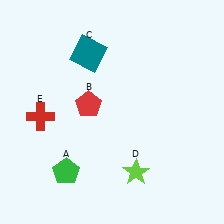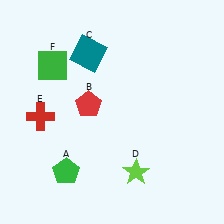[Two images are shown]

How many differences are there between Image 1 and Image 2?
There is 1 difference between the two images.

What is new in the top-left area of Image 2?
A green square (F) was added in the top-left area of Image 2.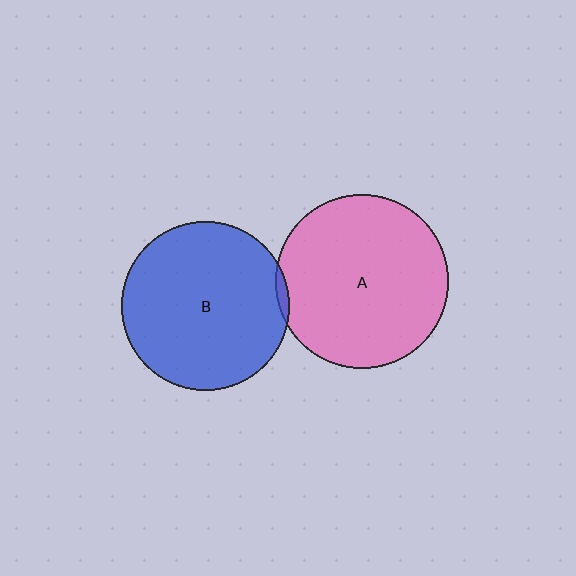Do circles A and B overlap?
Yes.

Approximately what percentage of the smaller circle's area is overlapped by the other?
Approximately 5%.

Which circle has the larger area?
Circle A (pink).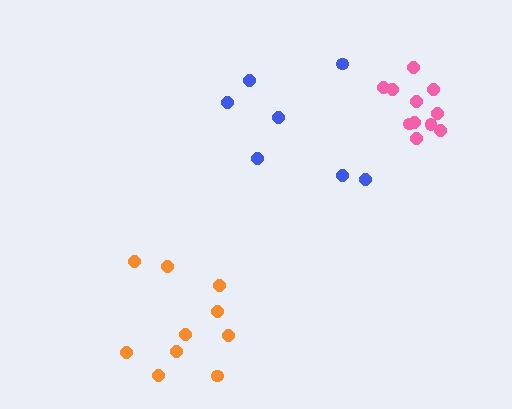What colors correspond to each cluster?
The clusters are colored: blue, orange, pink.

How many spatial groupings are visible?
There are 3 spatial groupings.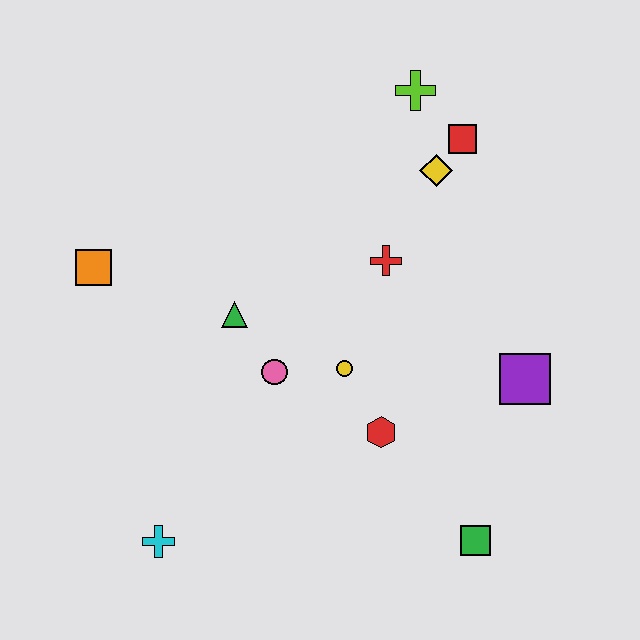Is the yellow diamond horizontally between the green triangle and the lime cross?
No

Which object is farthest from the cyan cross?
The lime cross is farthest from the cyan cross.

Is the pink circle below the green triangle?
Yes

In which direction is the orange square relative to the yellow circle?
The orange square is to the left of the yellow circle.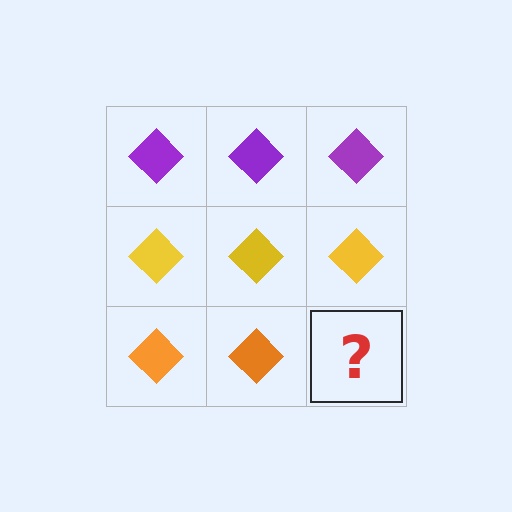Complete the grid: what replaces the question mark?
The question mark should be replaced with an orange diamond.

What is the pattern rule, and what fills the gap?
The rule is that each row has a consistent color. The gap should be filled with an orange diamond.